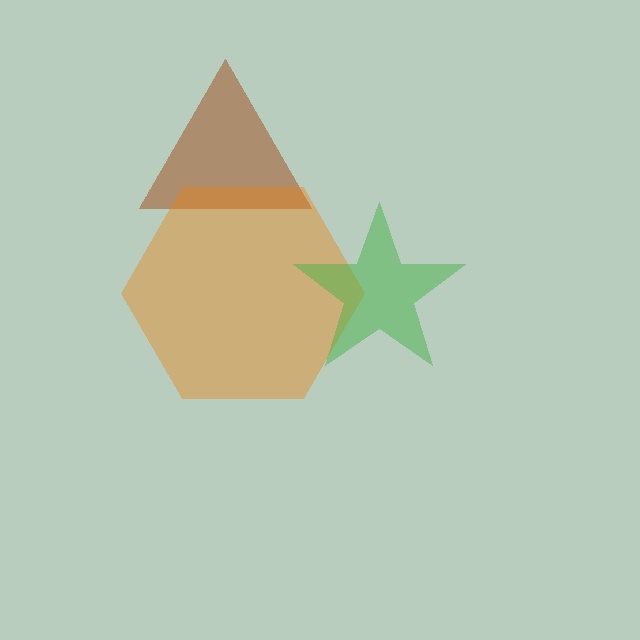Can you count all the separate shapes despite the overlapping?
Yes, there are 3 separate shapes.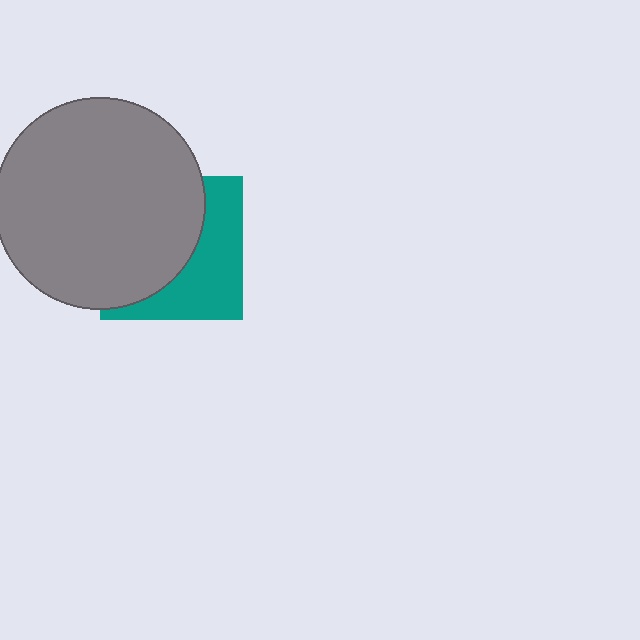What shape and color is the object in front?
The object in front is a gray circle.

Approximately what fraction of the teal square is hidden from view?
Roughly 57% of the teal square is hidden behind the gray circle.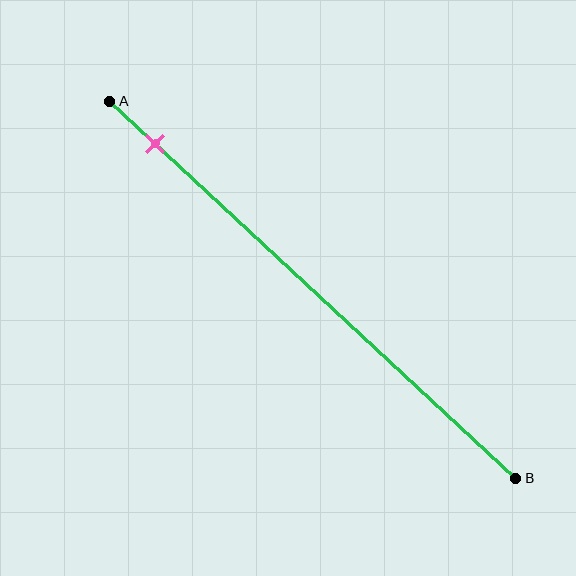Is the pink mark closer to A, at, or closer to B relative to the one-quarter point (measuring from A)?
The pink mark is closer to point A than the one-quarter point of segment AB.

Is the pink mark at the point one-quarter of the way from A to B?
No, the mark is at about 10% from A, not at the 25% one-quarter point.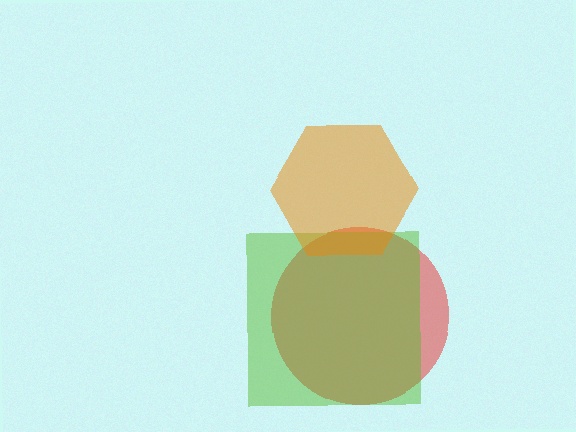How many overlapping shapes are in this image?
There are 3 overlapping shapes in the image.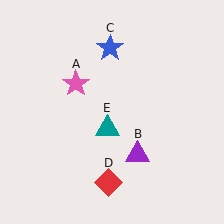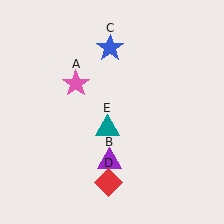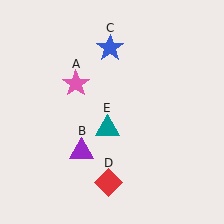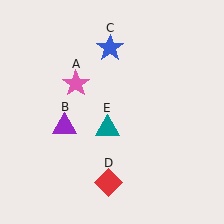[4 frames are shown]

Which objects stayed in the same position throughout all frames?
Pink star (object A) and blue star (object C) and red diamond (object D) and teal triangle (object E) remained stationary.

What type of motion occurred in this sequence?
The purple triangle (object B) rotated clockwise around the center of the scene.